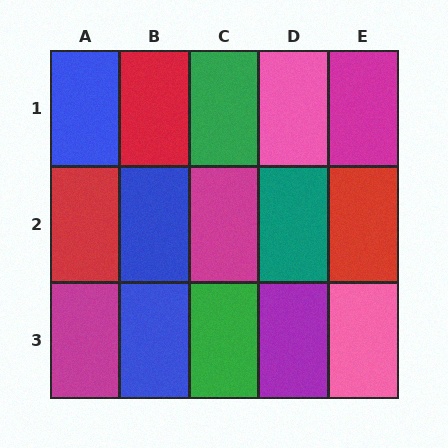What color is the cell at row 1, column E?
Magenta.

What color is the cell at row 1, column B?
Red.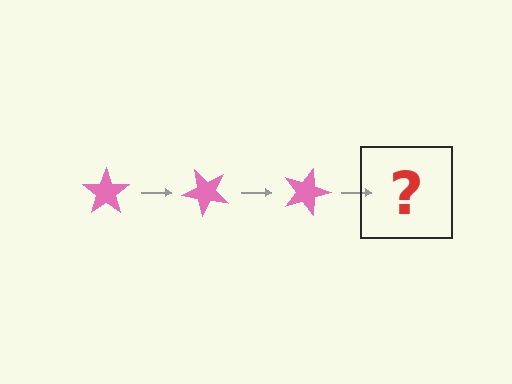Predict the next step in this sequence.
The next step is a pink star rotated 135 degrees.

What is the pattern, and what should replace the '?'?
The pattern is that the star rotates 45 degrees each step. The '?' should be a pink star rotated 135 degrees.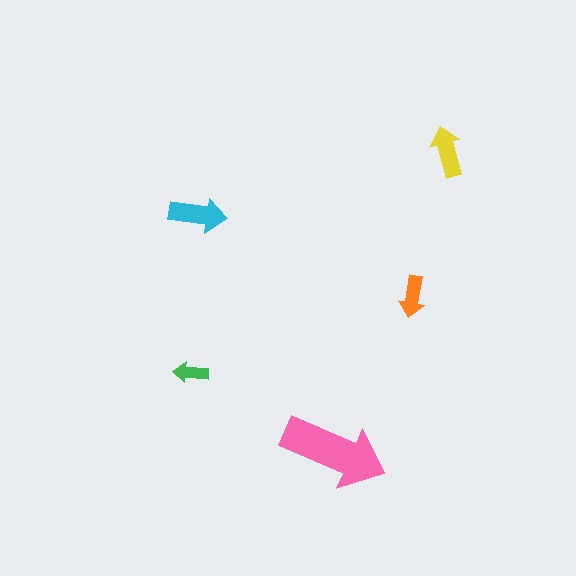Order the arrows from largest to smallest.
the pink one, the cyan one, the yellow one, the orange one, the green one.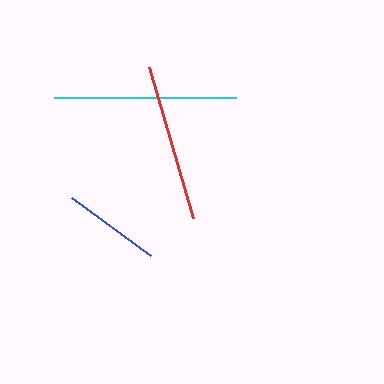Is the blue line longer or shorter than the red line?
The red line is longer than the blue line.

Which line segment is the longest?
The cyan line is the longest at approximately 181 pixels.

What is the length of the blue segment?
The blue segment is approximately 98 pixels long.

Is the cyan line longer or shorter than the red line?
The cyan line is longer than the red line.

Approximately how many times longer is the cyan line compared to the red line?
The cyan line is approximately 1.2 times the length of the red line.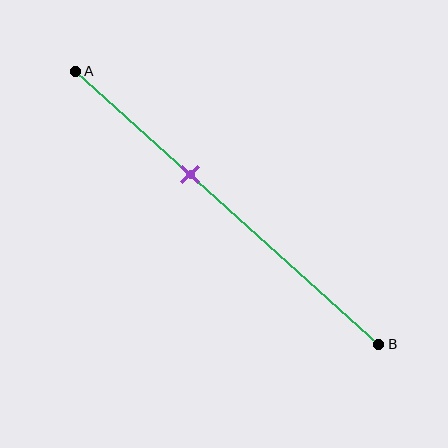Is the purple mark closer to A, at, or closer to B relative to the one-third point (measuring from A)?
The purple mark is closer to point B than the one-third point of segment AB.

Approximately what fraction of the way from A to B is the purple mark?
The purple mark is approximately 40% of the way from A to B.